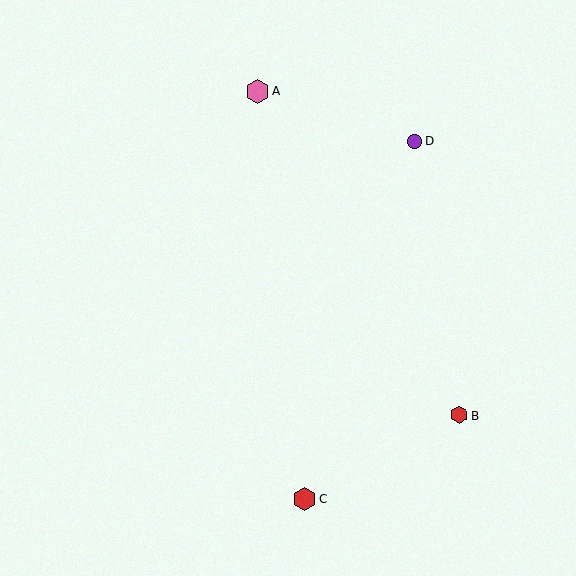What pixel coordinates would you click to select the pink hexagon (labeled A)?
Click at (257, 91) to select the pink hexagon A.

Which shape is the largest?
The pink hexagon (labeled A) is the largest.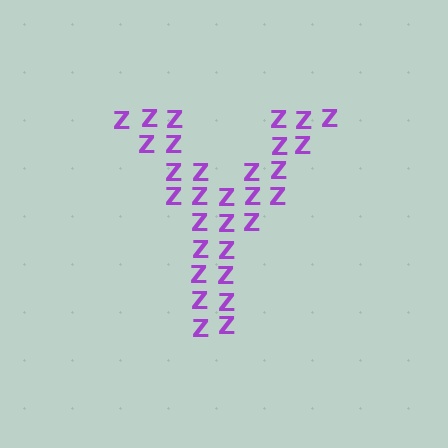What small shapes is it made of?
It is made of small letter Z's.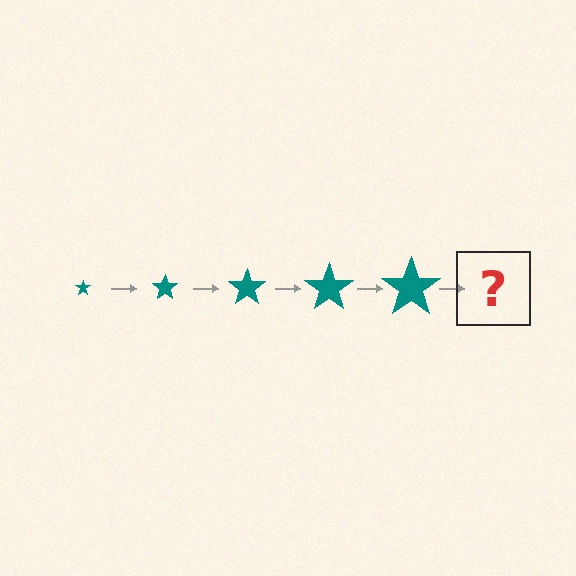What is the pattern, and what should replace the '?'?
The pattern is that the star gets progressively larger each step. The '?' should be a teal star, larger than the previous one.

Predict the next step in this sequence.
The next step is a teal star, larger than the previous one.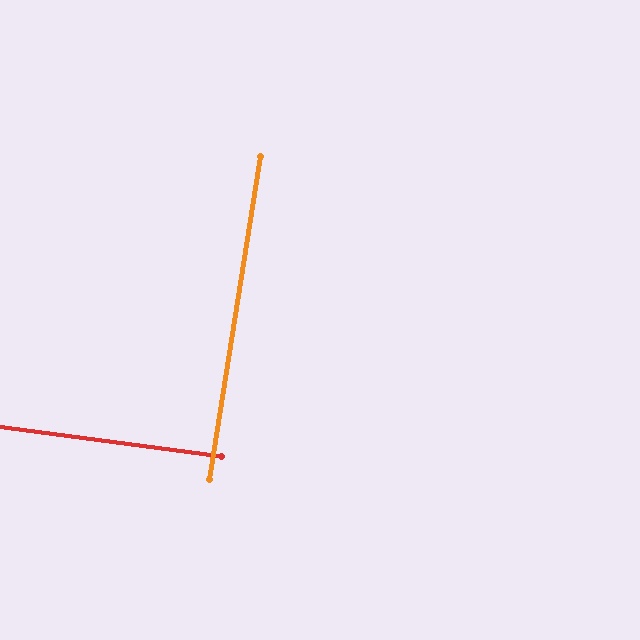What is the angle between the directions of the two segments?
Approximately 89 degrees.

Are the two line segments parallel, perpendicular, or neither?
Perpendicular — they meet at approximately 89°.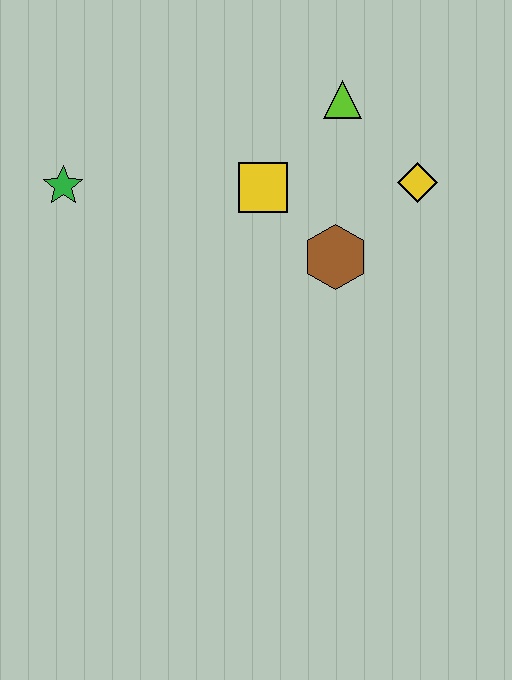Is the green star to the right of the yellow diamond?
No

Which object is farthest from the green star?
The yellow diamond is farthest from the green star.